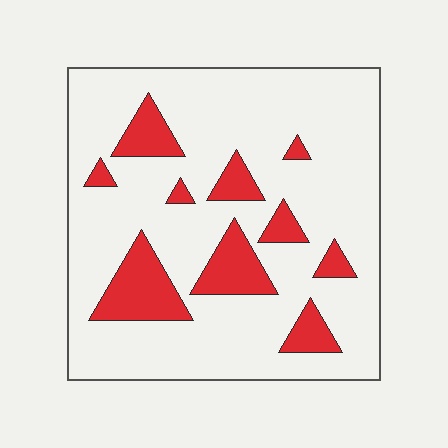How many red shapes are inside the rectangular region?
10.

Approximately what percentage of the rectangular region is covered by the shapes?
Approximately 20%.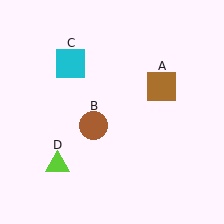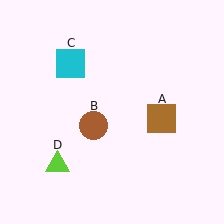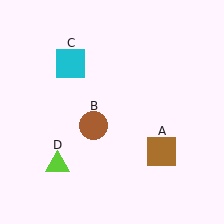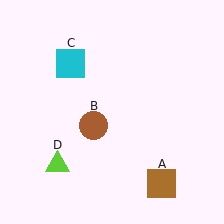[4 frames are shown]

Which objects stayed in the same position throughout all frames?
Brown circle (object B) and cyan square (object C) and lime triangle (object D) remained stationary.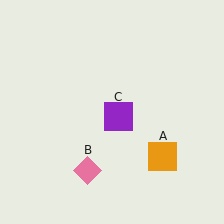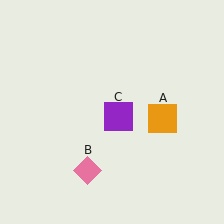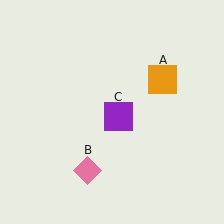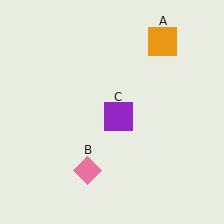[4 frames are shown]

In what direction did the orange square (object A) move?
The orange square (object A) moved up.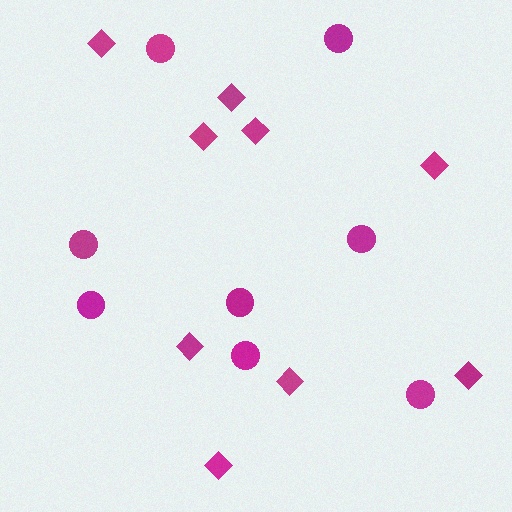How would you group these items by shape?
There are 2 groups: one group of circles (8) and one group of diamonds (9).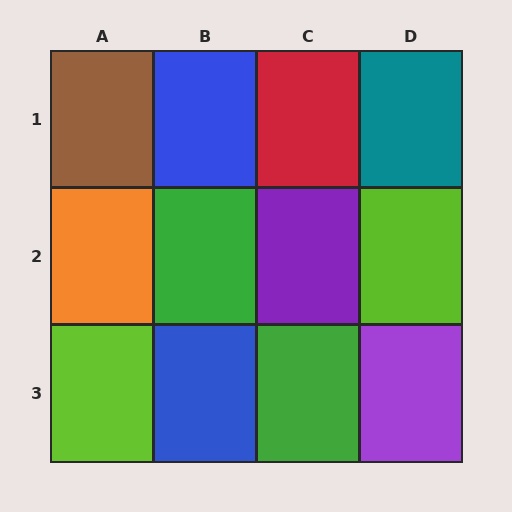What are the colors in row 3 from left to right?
Lime, blue, green, purple.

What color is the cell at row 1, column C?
Red.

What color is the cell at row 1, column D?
Teal.